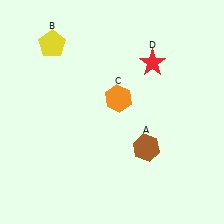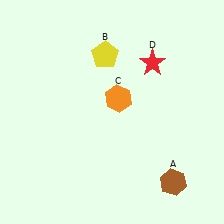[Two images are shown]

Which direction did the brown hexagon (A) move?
The brown hexagon (A) moved down.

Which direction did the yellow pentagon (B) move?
The yellow pentagon (B) moved right.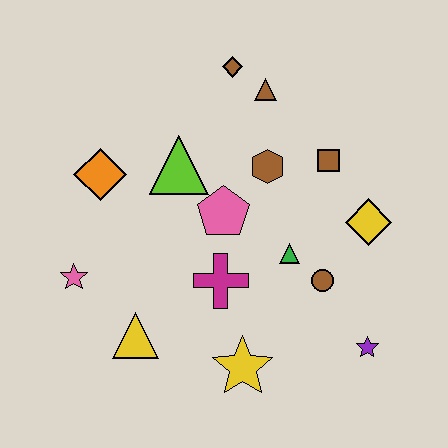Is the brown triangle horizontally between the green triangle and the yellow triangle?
Yes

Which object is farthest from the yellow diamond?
The pink star is farthest from the yellow diamond.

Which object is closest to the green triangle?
The brown circle is closest to the green triangle.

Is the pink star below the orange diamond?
Yes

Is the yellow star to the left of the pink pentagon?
No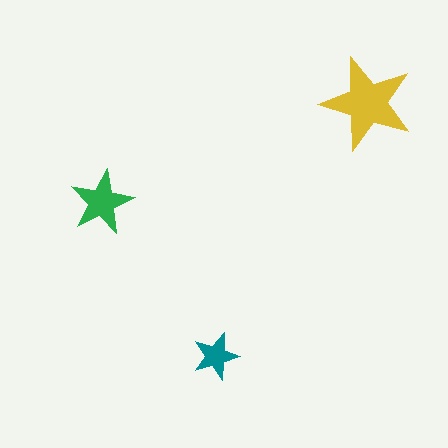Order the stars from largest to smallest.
the yellow one, the green one, the teal one.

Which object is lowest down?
The teal star is bottommost.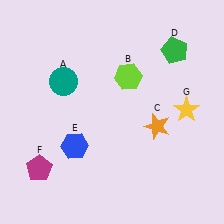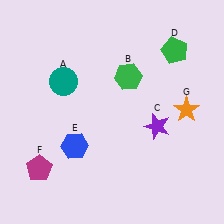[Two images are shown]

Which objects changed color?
B changed from lime to green. C changed from orange to purple. G changed from yellow to orange.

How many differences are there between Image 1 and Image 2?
There are 3 differences between the two images.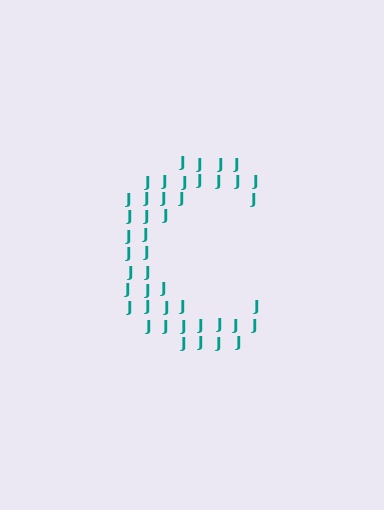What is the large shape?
The large shape is the letter C.